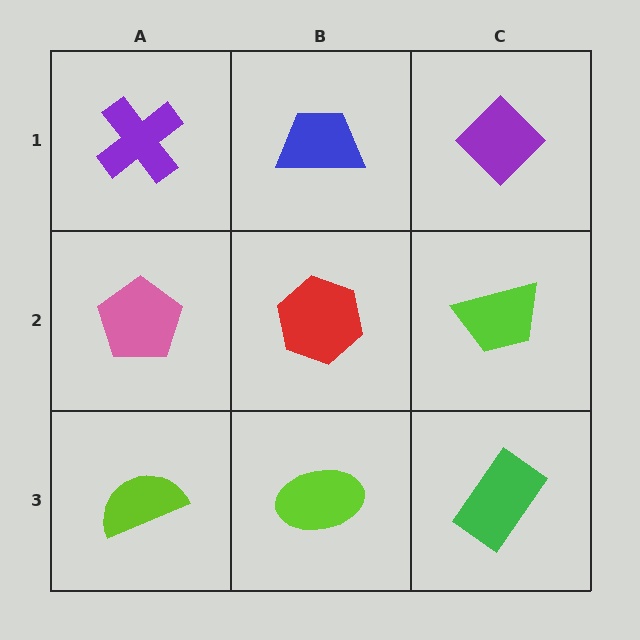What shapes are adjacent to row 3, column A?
A pink pentagon (row 2, column A), a lime ellipse (row 3, column B).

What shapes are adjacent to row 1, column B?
A red hexagon (row 2, column B), a purple cross (row 1, column A), a purple diamond (row 1, column C).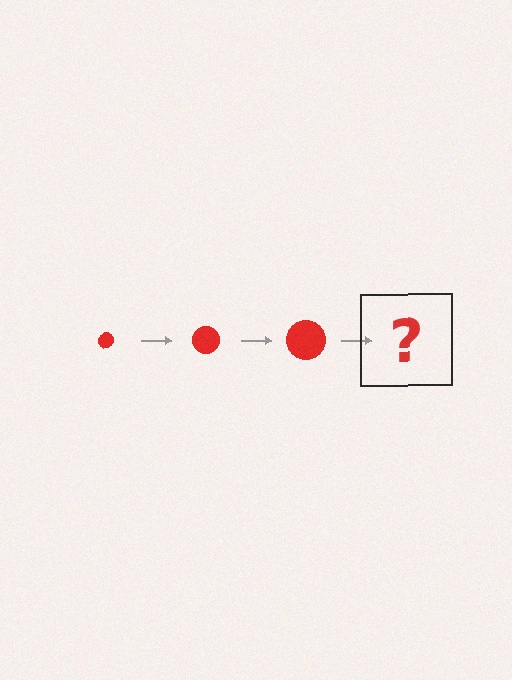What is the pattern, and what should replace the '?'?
The pattern is that the circle gets progressively larger each step. The '?' should be a red circle, larger than the previous one.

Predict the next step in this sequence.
The next step is a red circle, larger than the previous one.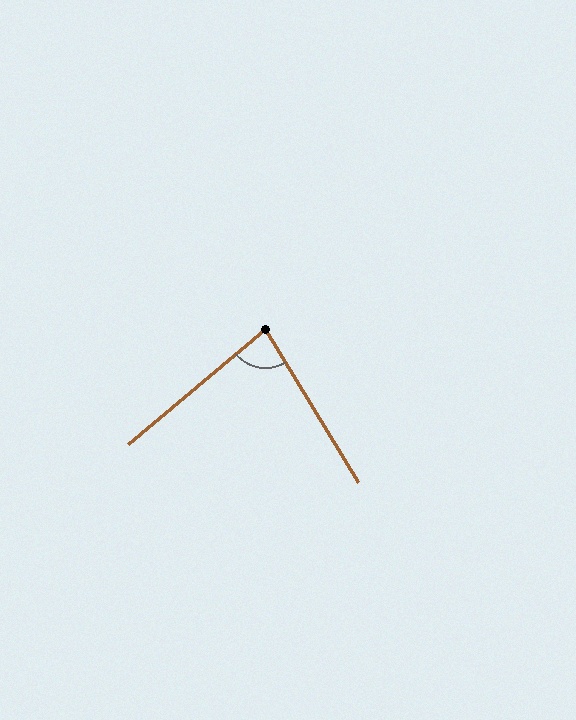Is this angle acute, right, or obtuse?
It is acute.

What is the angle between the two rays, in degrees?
Approximately 81 degrees.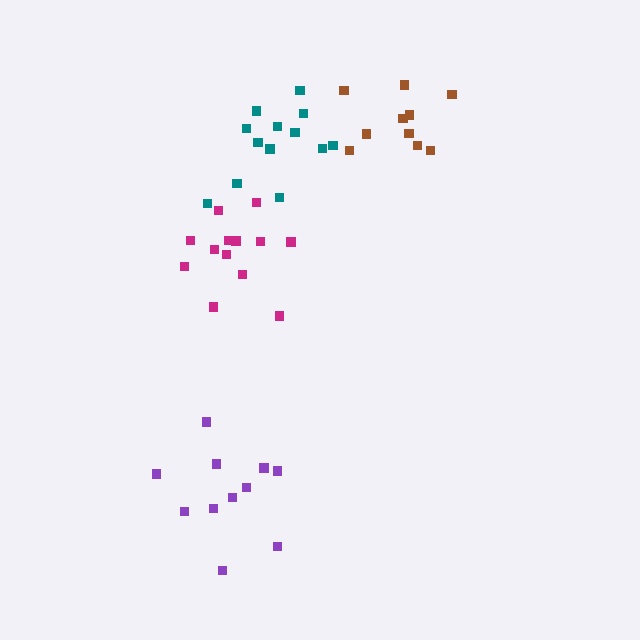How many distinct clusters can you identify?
There are 4 distinct clusters.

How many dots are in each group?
Group 1: 11 dots, Group 2: 13 dots, Group 3: 13 dots, Group 4: 10 dots (47 total).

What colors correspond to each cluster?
The clusters are colored: purple, magenta, teal, brown.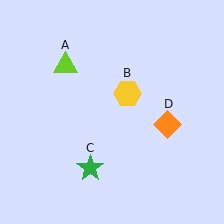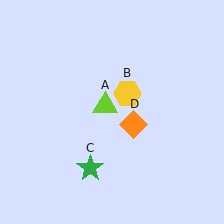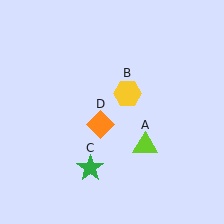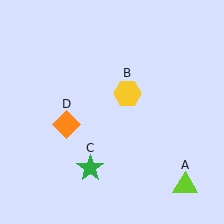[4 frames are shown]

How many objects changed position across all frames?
2 objects changed position: lime triangle (object A), orange diamond (object D).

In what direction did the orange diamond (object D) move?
The orange diamond (object D) moved left.